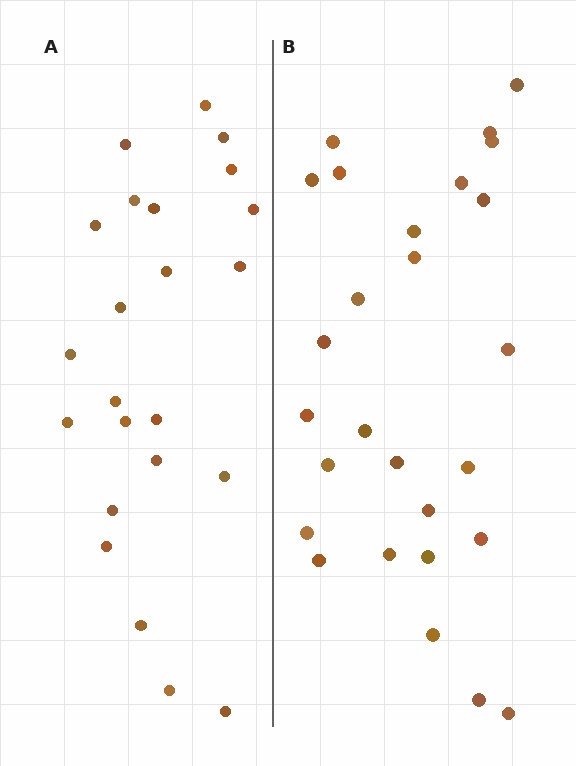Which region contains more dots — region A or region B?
Region B (the right region) has more dots.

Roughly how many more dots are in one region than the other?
Region B has about 4 more dots than region A.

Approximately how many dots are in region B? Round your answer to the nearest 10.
About 30 dots. (The exact count is 27, which rounds to 30.)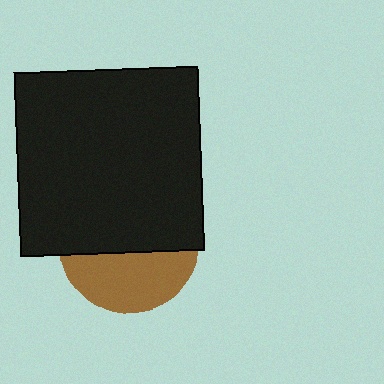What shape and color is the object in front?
The object in front is a black square.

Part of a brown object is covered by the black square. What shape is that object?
It is a circle.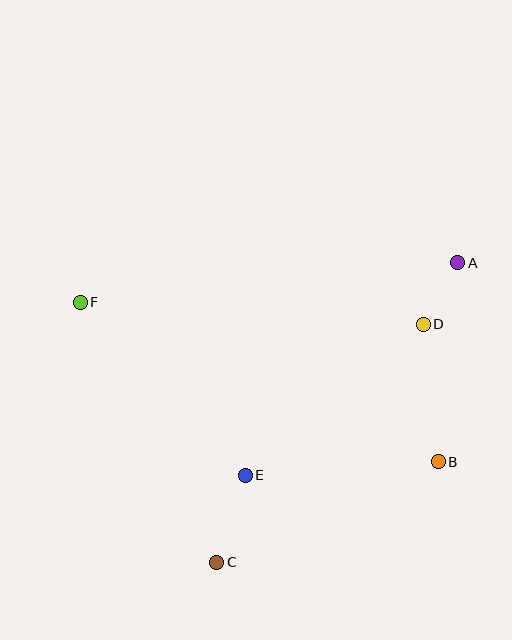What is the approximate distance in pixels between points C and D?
The distance between C and D is approximately 315 pixels.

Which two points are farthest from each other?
Points B and F are farthest from each other.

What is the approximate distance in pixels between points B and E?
The distance between B and E is approximately 193 pixels.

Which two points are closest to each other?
Points A and D are closest to each other.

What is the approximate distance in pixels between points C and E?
The distance between C and E is approximately 92 pixels.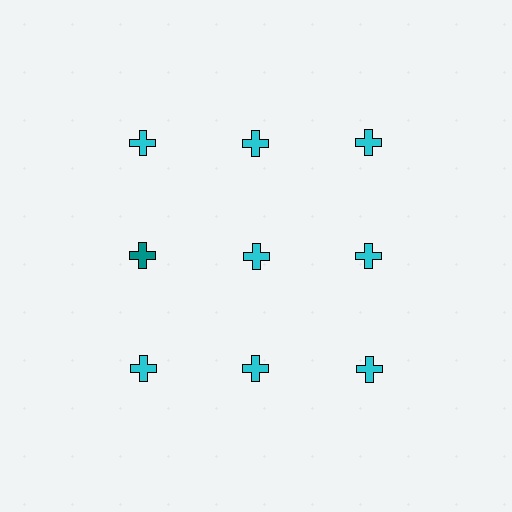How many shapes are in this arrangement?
There are 9 shapes arranged in a grid pattern.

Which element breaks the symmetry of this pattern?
The teal cross in the second row, leftmost column breaks the symmetry. All other shapes are cyan crosses.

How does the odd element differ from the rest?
It has a different color: teal instead of cyan.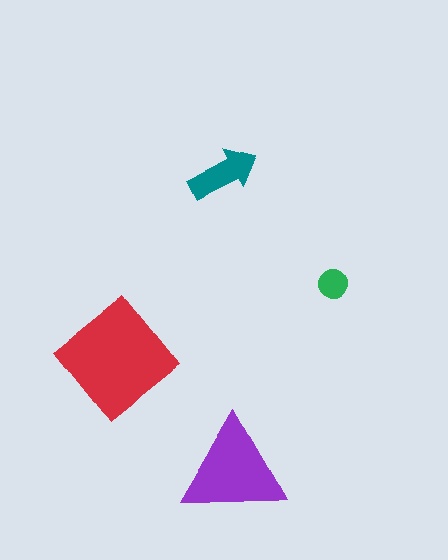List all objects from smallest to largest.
The green circle, the teal arrow, the purple triangle, the red diamond.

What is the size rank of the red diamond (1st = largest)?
1st.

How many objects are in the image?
There are 4 objects in the image.